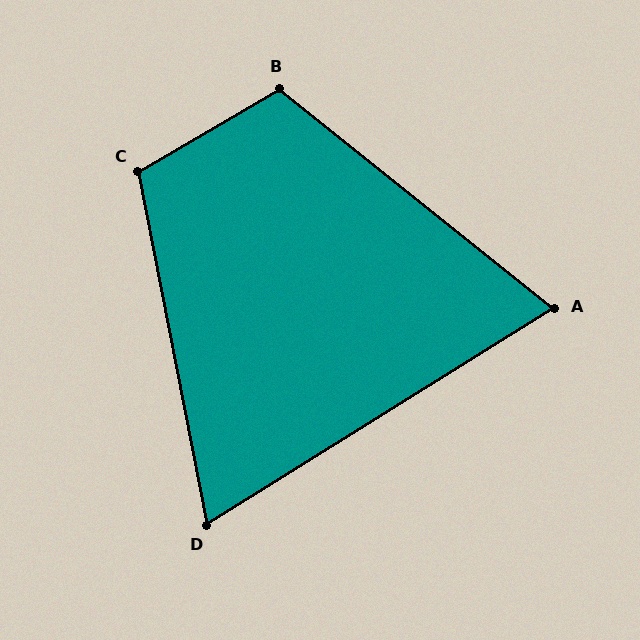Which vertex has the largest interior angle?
B, at approximately 111 degrees.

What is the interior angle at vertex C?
Approximately 109 degrees (obtuse).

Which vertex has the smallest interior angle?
D, at approximately 69 degrees.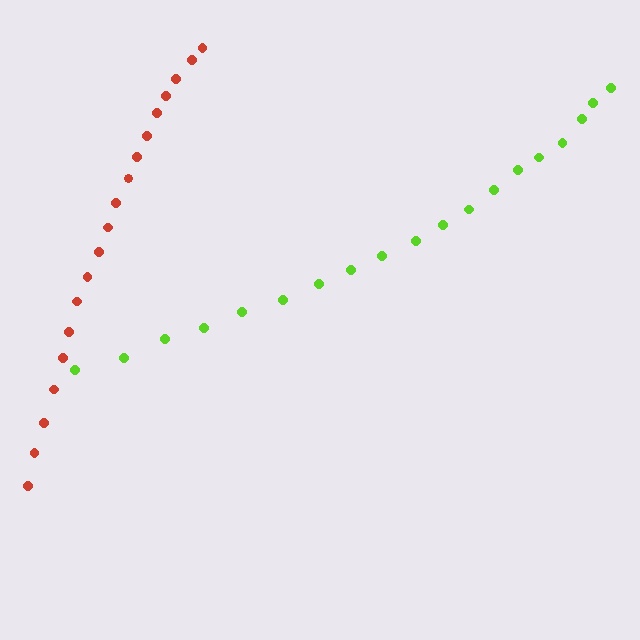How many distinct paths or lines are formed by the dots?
There are 2 distinct paths.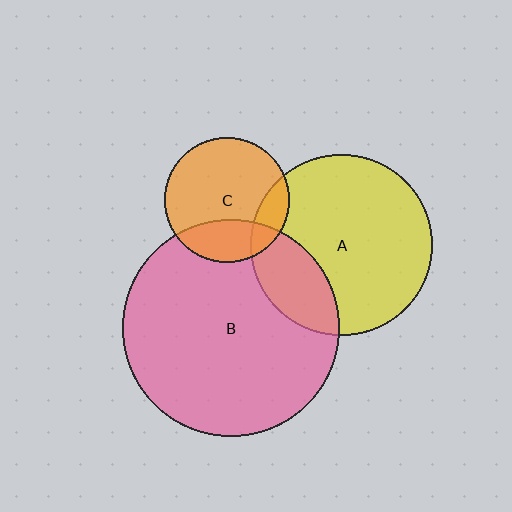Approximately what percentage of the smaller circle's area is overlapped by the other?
Approximately 15%.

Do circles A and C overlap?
Yes.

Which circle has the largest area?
Circle B (pink).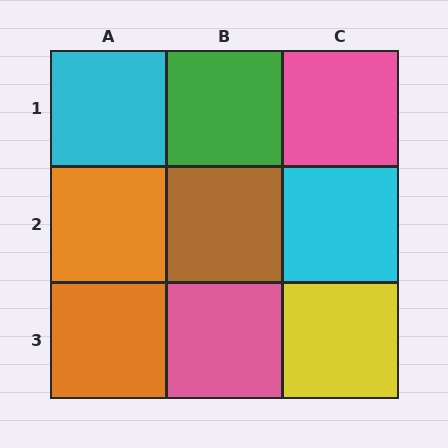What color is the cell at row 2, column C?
Cyan.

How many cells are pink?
2 cells are pink.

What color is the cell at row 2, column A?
Orange.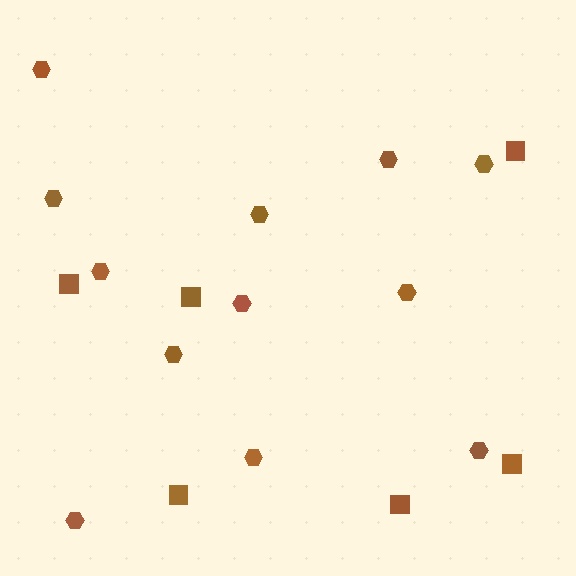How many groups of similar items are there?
There are 2 groups: one group of hexagons (12) and one group of squares (6).